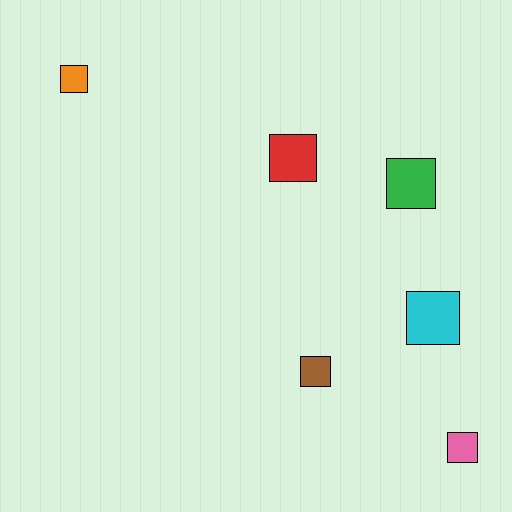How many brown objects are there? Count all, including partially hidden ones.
There is 1 brown object.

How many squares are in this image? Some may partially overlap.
There are 6 squares.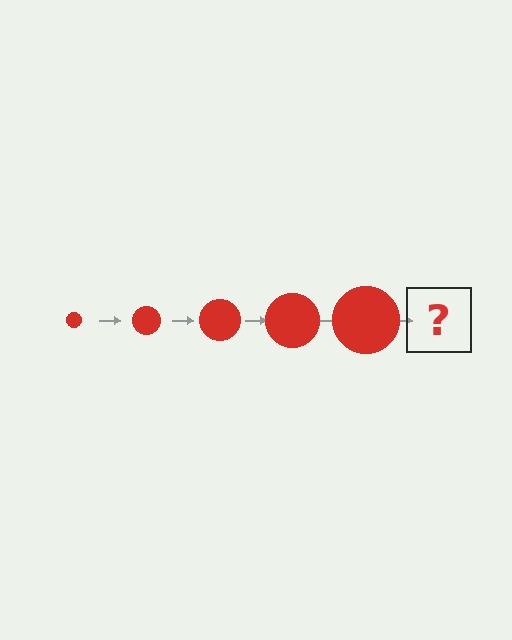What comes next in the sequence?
The next element should be a red circle, larger than the previous one.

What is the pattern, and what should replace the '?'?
The pattern is that the circle gets progressively larger each step. The '?' should be a red circle, larger than the previous one.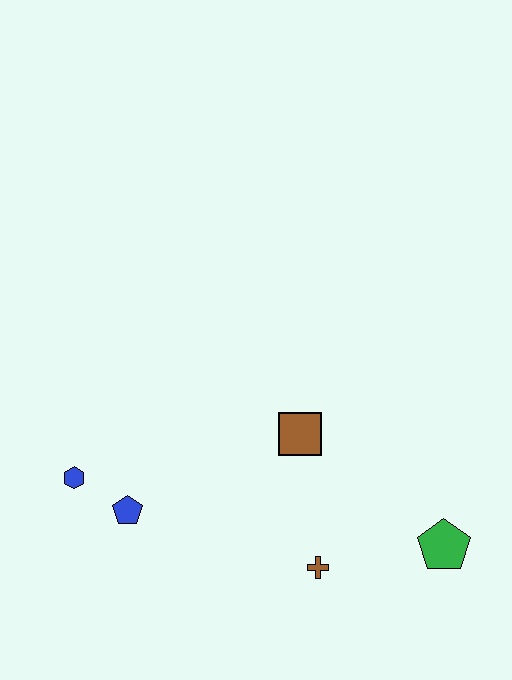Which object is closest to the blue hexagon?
The blue pentagon is closest to the blue hexagon.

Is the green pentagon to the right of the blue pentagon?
Yes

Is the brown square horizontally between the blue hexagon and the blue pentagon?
No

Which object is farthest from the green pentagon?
The blue hexagon is farthest from the green pentagon.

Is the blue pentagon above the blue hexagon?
No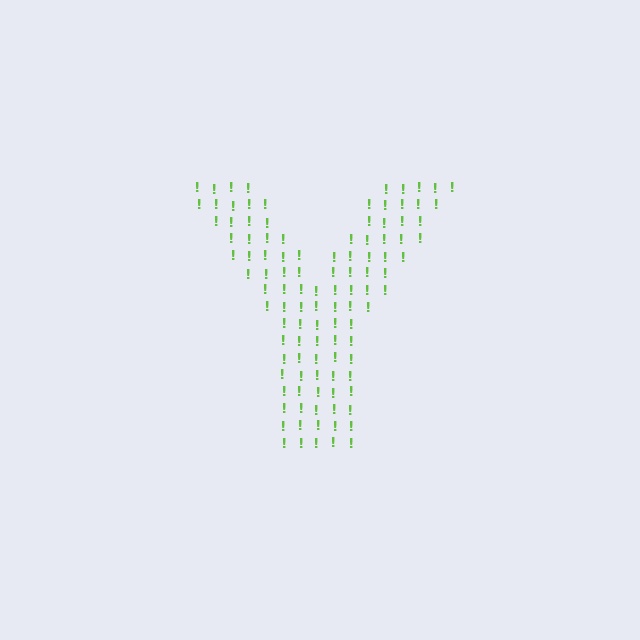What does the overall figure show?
The overall figure shows the letter Y.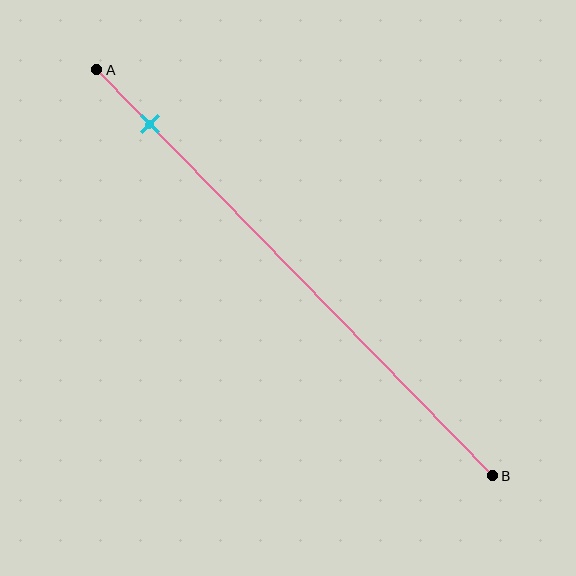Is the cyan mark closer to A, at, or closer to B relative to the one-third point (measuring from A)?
The cyan mark is closer to point A than the one-third point of segment AB.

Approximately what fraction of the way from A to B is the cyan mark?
The cyan mark is approximately 15% of the way from A to B.